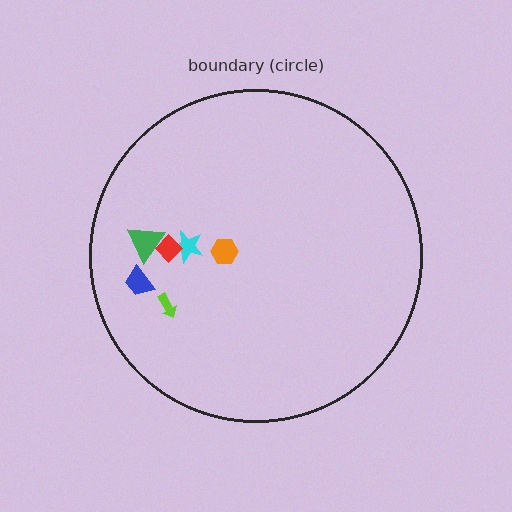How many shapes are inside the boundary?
6 inside, 0 outside.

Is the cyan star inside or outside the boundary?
Inside.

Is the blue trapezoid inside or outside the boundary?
Inside.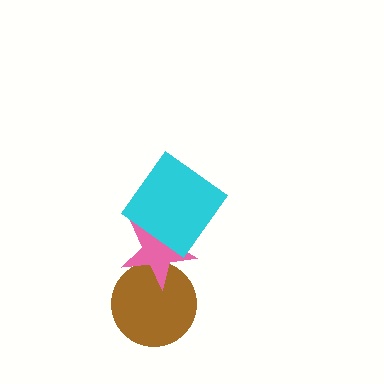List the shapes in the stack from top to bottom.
From top to bottom: the cyan diamond, the pink star, the brown circle.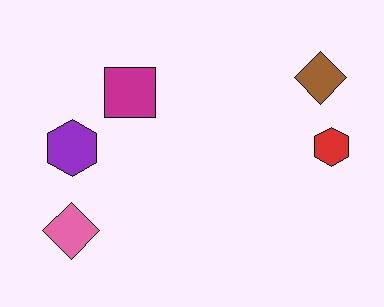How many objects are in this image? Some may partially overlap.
There are 5 objects.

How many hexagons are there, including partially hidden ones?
There are 2 hexagons.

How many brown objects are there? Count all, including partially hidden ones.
There is 1 brown object.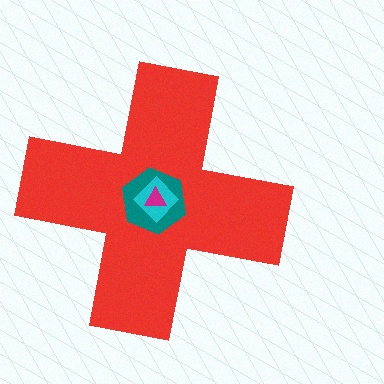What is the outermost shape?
The red cross.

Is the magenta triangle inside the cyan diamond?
Yes.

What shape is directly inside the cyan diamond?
The magenta triangle.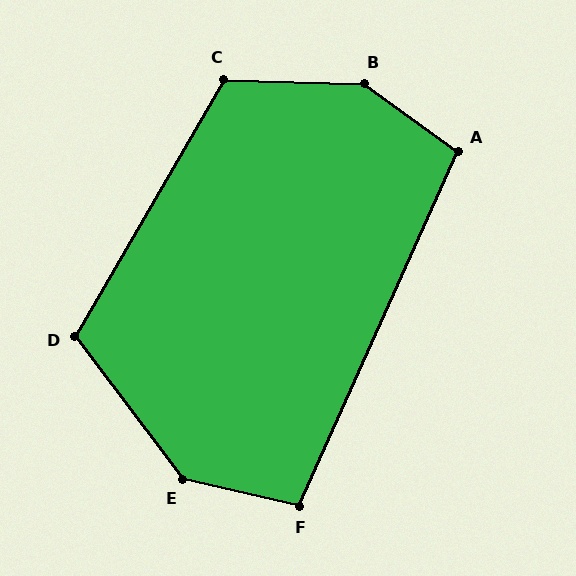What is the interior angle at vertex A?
Approximately 102 degrees (obtuse).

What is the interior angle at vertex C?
Approximately 118 degrees (obtuse).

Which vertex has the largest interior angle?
B, at approximately 146 degrees.